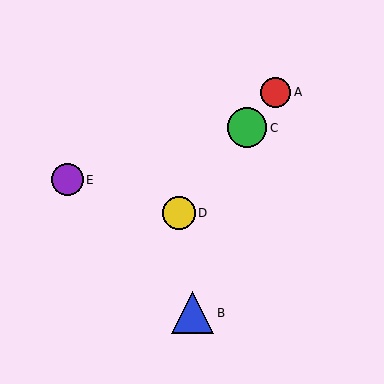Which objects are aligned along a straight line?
Objects A, C, D are aligned along a straight line.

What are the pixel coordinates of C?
Object C is at (247, 128).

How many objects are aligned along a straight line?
3 objects (A, C, D) are aligned along a straight line.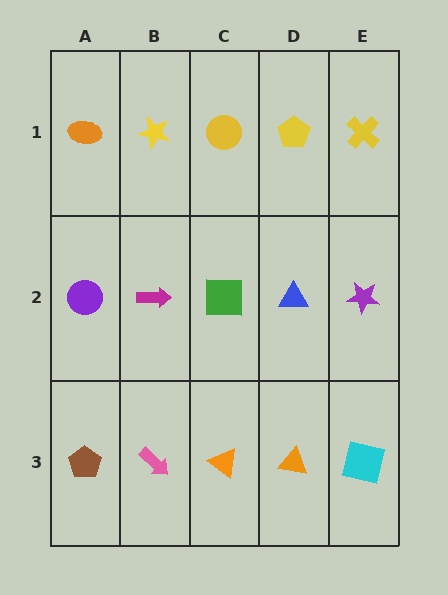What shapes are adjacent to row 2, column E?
A yellow cross (row 1, column E), a cyan square (row 3, column E), a blue triangle (row 2, column D).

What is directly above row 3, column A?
A purple circle.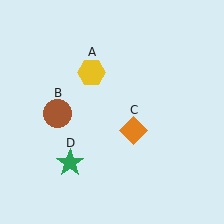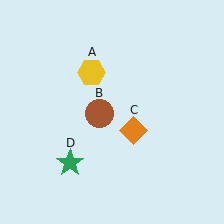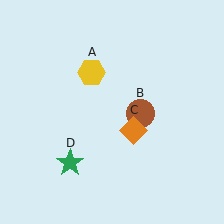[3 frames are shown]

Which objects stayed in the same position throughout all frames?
Yellow hexagon (object A) and orange diamond (object C) and green star (object D) remained stationary.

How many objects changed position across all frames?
1 object changed position: brown circle (object B).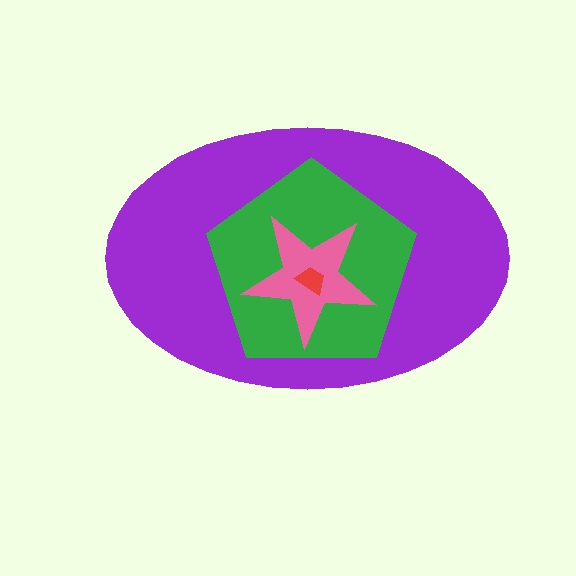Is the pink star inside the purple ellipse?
Yes.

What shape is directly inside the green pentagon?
The pink star.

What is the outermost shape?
The purple ellipse.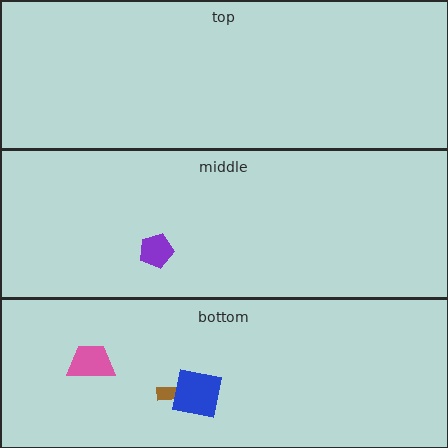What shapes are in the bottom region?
The pink trapezoid, the brown arrow, the blue square.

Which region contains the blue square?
The bottom region.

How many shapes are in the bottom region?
3.